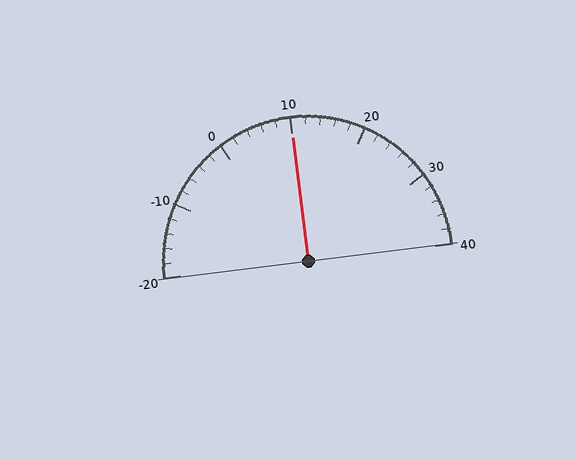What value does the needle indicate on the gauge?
The needle indicates approximately 10.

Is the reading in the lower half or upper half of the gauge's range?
The reading is in the upper half of the range (-20 to 40).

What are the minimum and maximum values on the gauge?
The gauge ranges from -20 to 40.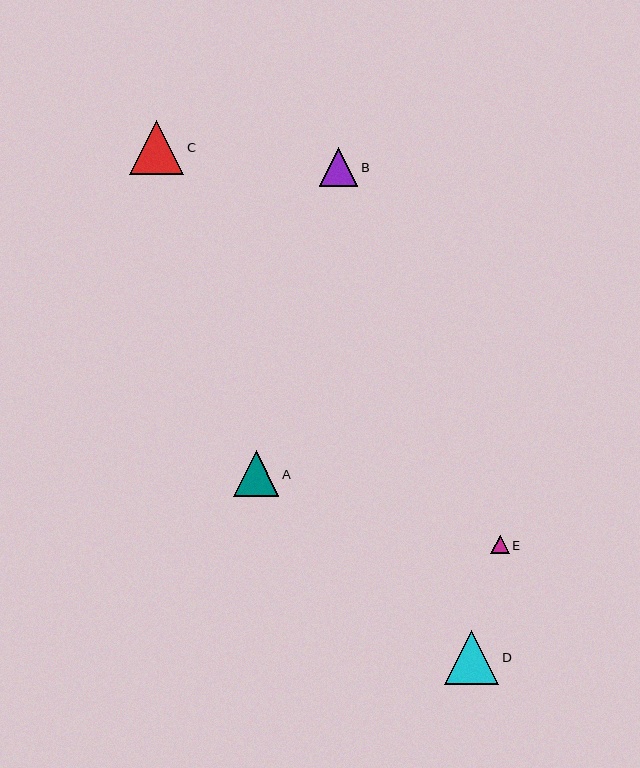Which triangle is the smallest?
Triangle E is the smallest with a size of approximately 18 pixels.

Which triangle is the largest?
Triangle D is the largest with a size of approximately 55 pixels.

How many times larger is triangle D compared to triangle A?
Triangle D is approximately 1.2 times the size of triangle A.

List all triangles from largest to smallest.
From largest to smallest: D, C, A, B, E.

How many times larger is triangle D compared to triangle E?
Triangle D is approximately 3.0 times the size of triangle E.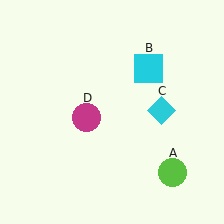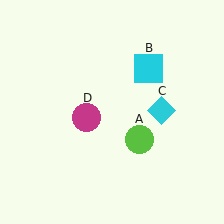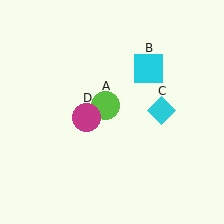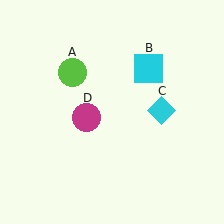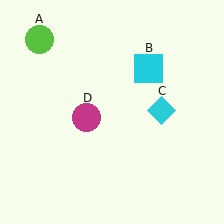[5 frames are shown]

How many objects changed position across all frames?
1 object changed position: lime circle (object A).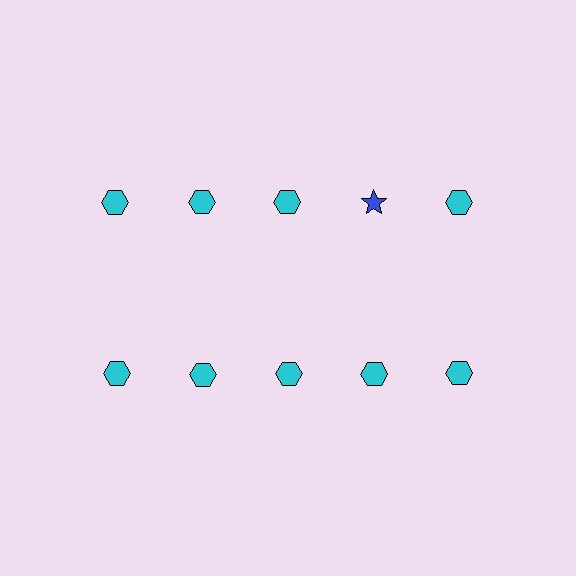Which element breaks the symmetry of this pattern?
The blue star in the top row, second from right column breaks the symmetry. All other shapes are cyan hexagons.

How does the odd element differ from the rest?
It differs in both color (blue instead of cyan) and shape (star instead of hexagon).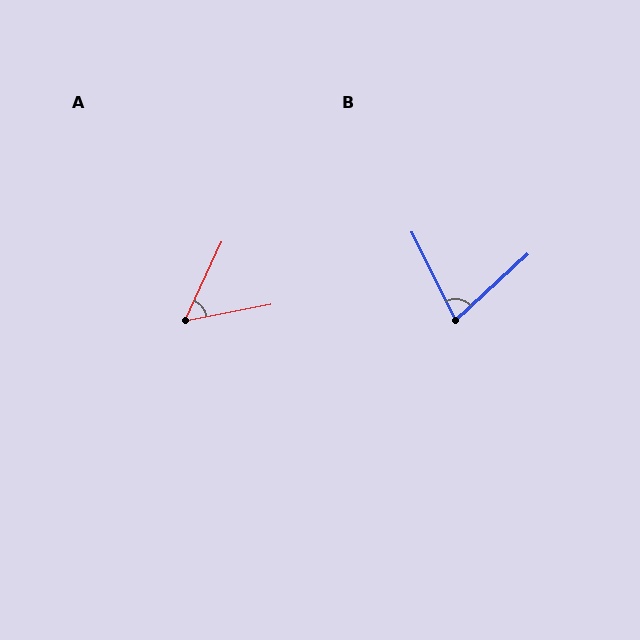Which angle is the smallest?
A, at approximately 54 degrees.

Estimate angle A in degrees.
Approximately 54 degrees.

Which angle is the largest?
B, at approximately 74 degrees.